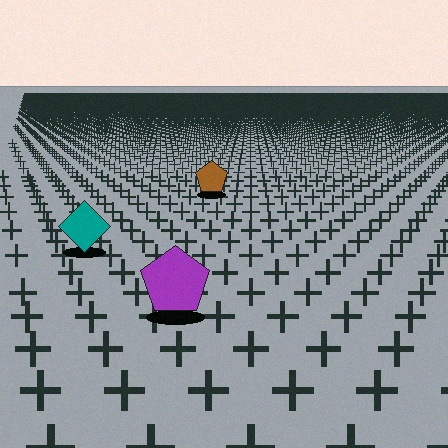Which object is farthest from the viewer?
The brown pentagon is farthest from the viewer. It appears smaller and the ground texture around it is denser.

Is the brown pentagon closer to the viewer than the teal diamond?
No. The teal diamond is closer — you can tell from the texture gradient: the ground texture is coarser near it.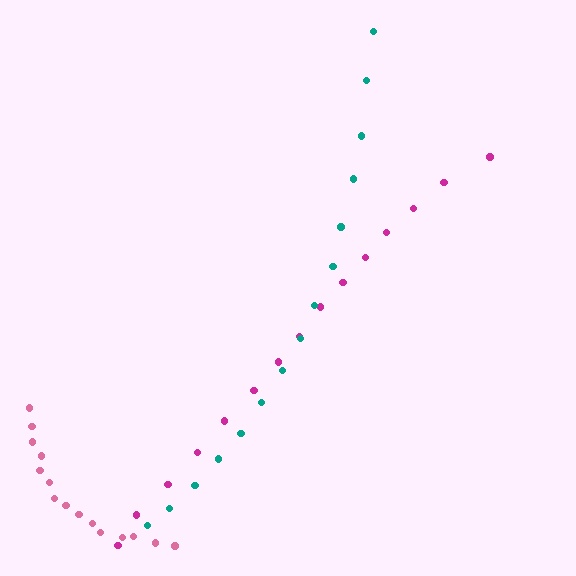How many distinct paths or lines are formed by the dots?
There are 3 distinct paths.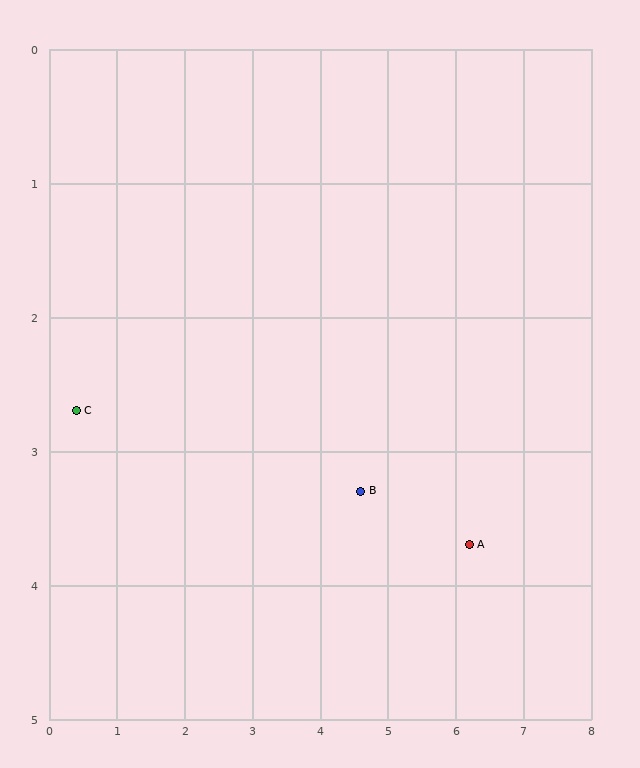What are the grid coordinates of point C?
Point C is at approximately (0.4, 2.7).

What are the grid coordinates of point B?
Point B is at approximately (4.6, 3.3).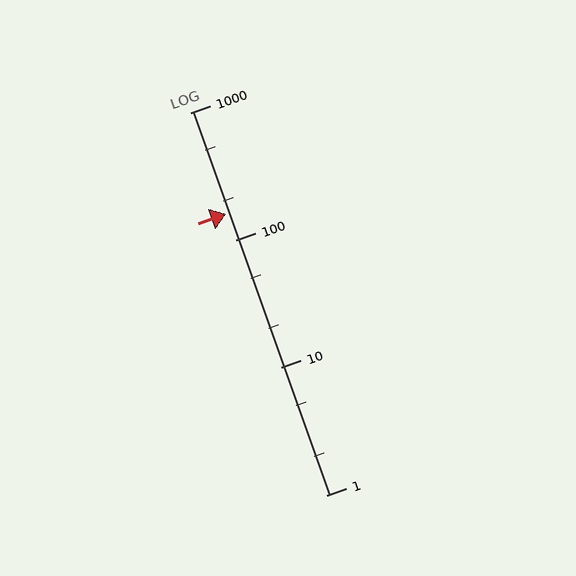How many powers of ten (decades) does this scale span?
The scale spans 3 decades, from 1 to 1000.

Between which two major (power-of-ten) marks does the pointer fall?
The pointer is between 100 and 1000.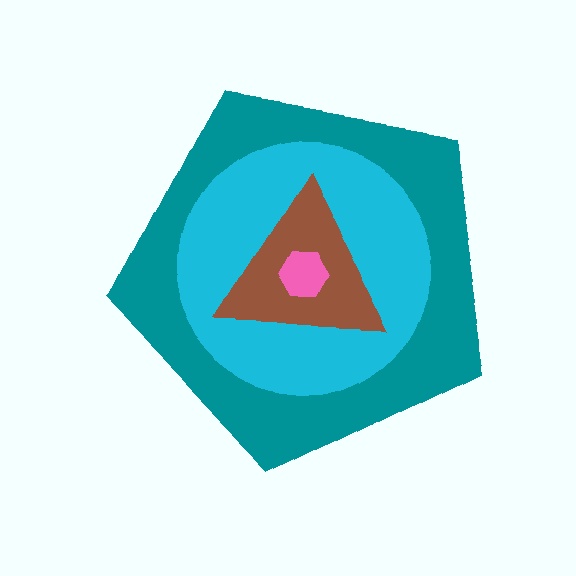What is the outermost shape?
The teal pentagon.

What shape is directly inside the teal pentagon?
The cyan circle.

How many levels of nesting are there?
4.